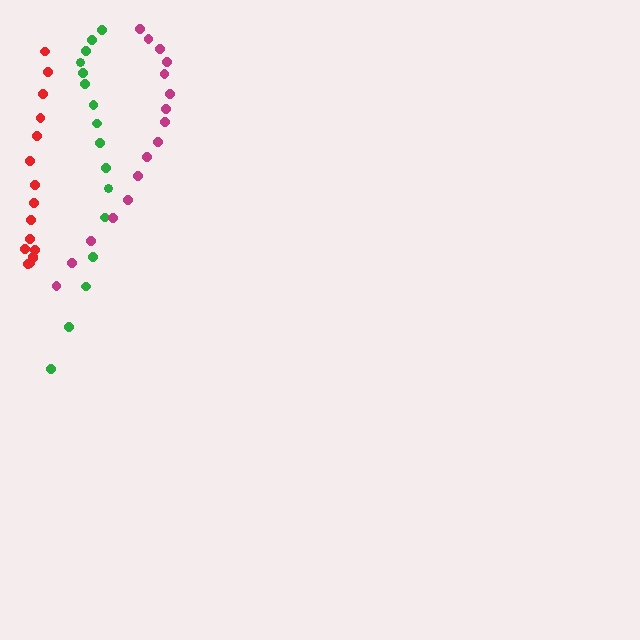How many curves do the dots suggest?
There are 3 distinct paths.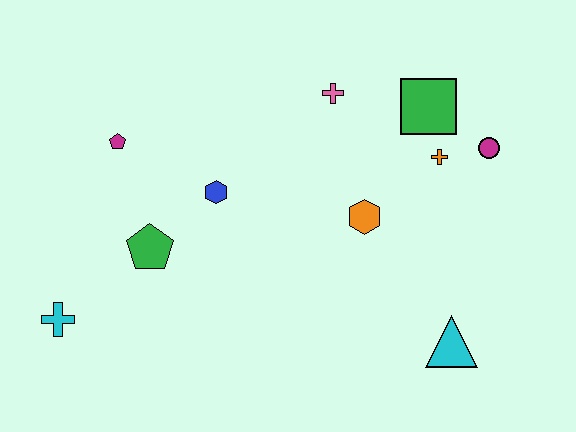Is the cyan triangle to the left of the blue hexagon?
No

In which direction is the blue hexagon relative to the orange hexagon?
The blue hexagon is to the left of the orange hexagon.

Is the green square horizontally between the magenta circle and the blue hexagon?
Yes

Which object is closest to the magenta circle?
The orange cross is closest to the magenta circle.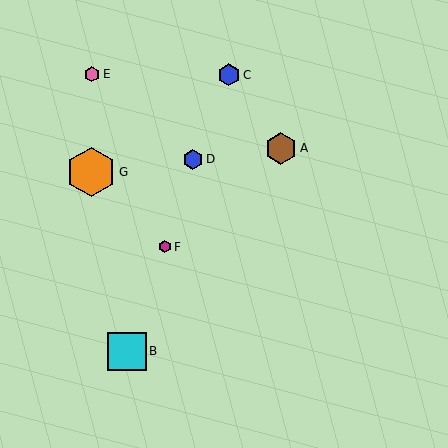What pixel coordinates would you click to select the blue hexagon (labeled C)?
Click at (229, 75) to select the blue hexagon C.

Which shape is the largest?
The orange hexagon (labeled G) is the largest.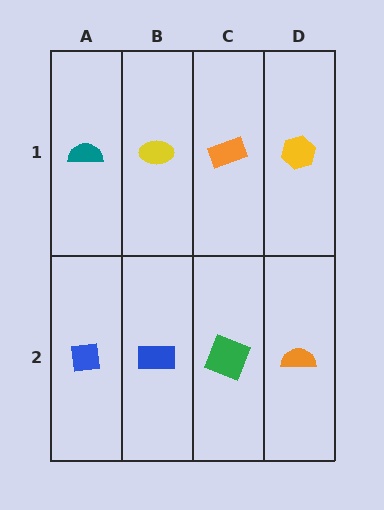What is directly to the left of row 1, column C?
A yellow ellipse.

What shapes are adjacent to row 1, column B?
A blue rectangle (row 2, column B), a teal semicircle (row 1, column A), an orange rectangle (row 1, column C).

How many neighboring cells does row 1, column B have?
3.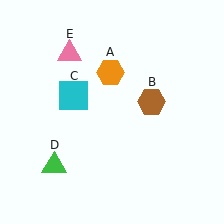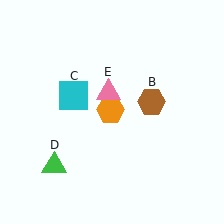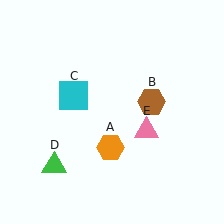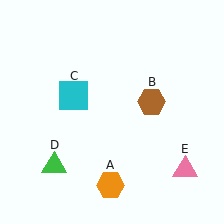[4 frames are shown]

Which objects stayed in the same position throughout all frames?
Brown hexagon (object B) and cyan square (object C) and green triangle (object D) remained stationary.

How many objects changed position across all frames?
2 objects changed position: orange hexagon (object A), pink triangle (object E).